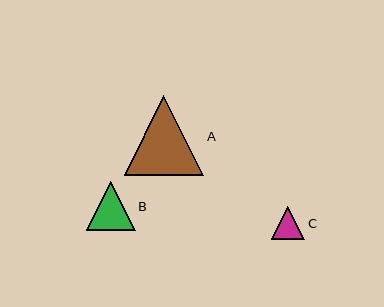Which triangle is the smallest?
Triangle C is the smallest with a size of approximately 33 pixels.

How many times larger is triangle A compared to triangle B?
Triangle A is approximately 1.6 times the size of triangle B.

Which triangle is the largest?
Triangle A is the largest with a size of approximately 80 pixels.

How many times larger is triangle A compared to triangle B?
Triangle A is approximately 1.6 times the size of triangle B.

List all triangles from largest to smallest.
From largest to smallest: A, B, C.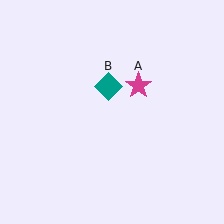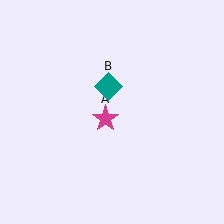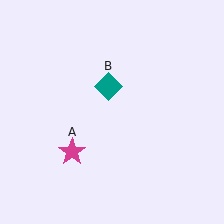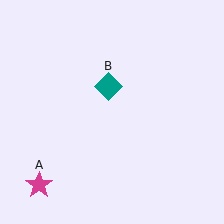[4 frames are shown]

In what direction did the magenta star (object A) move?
The magenta star (object A) moved down and to the left.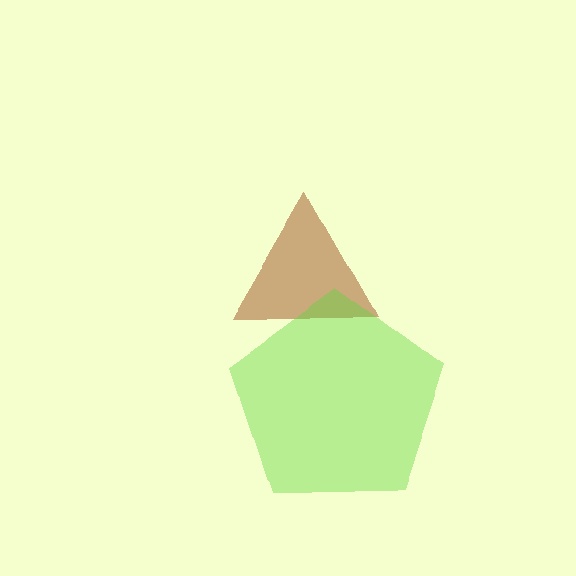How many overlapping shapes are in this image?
There are 2 overlapping shapes in the image.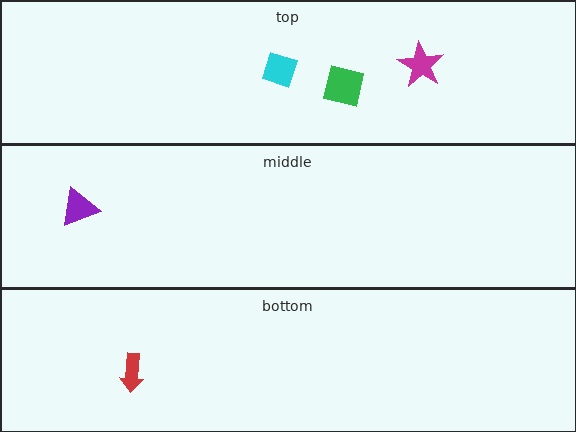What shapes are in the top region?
The magenta star, the green square, the cyan diamond.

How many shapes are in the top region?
3.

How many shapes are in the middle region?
1.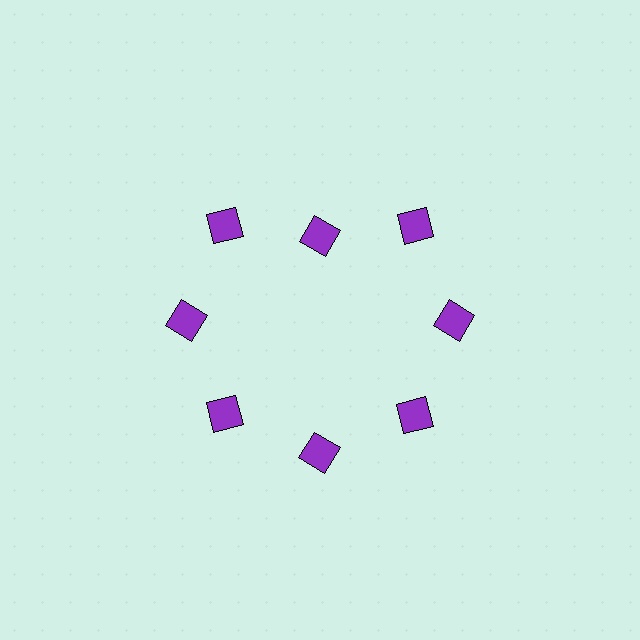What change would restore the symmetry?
The symmetry would be restored by moving it outward, back onto the ring so that all 8 squares sit at equal angles and equal distance from the center.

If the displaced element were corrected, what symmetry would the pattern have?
It would have 8-fold rotational symmetry — the pattern would map onto itself every 45 degrees.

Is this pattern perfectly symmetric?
No. The 8 purple squares are arranged in a ring, but one element near the 12 o'clock position is pulled inward toward the center, breaking the 8-fold rotational symmetry.